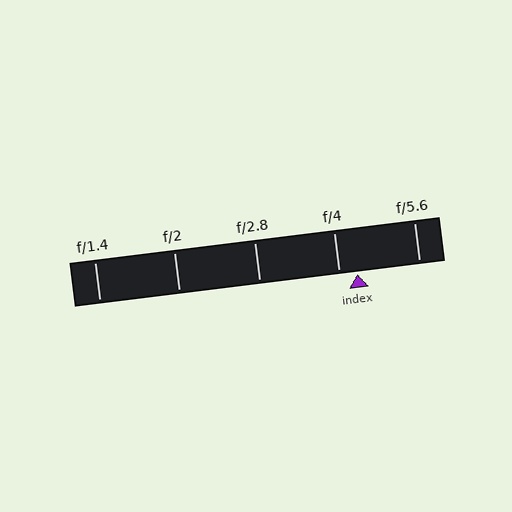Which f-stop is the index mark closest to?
The index mark is closest to f/4.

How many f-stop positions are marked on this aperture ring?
There are 5 f-stop positions marked.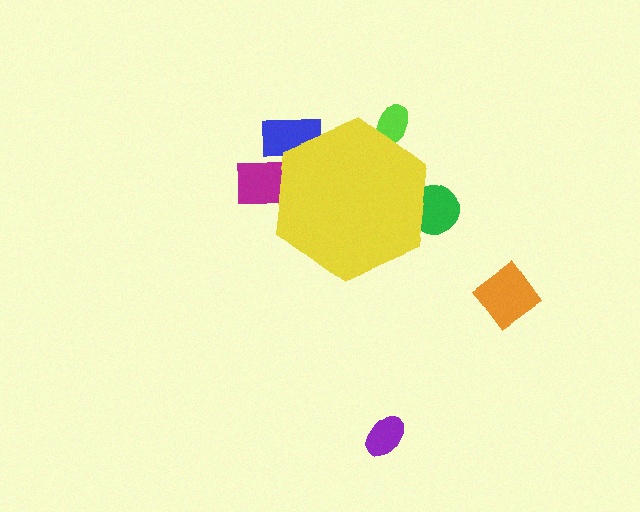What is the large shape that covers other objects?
A yellow hexagon.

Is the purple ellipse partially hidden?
No, the purple ellipse is fully visible.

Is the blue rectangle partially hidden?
Yes, the blue rectangle is partially hidden behind the yellow hexagon.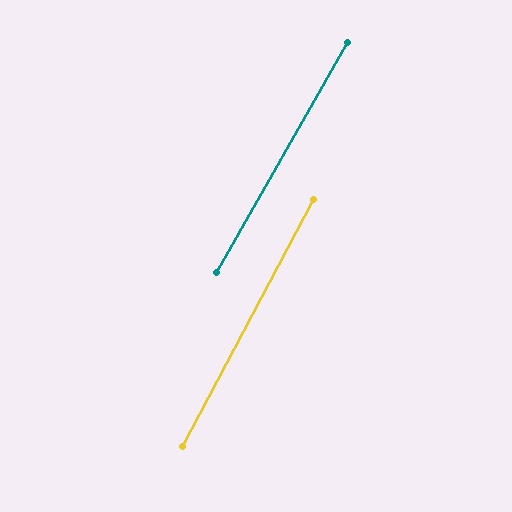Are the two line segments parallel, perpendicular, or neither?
Parallel — their directions differ by only 1.7°.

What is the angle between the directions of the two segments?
Approximately 2 degrees.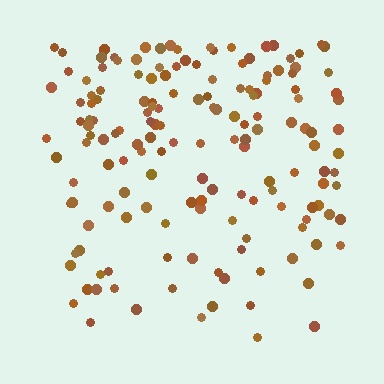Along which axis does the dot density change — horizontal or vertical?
Vertical.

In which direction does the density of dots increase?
From bottom to top, with the top side densest.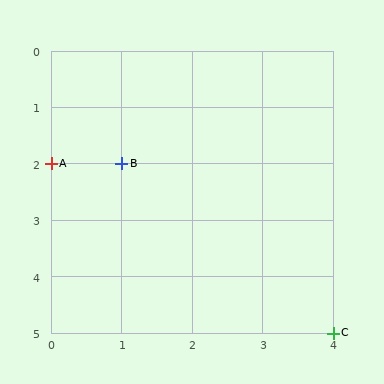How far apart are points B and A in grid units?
Points B and A are 1 column apart.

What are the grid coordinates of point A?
Point A is at grid coordinates (0, 2).